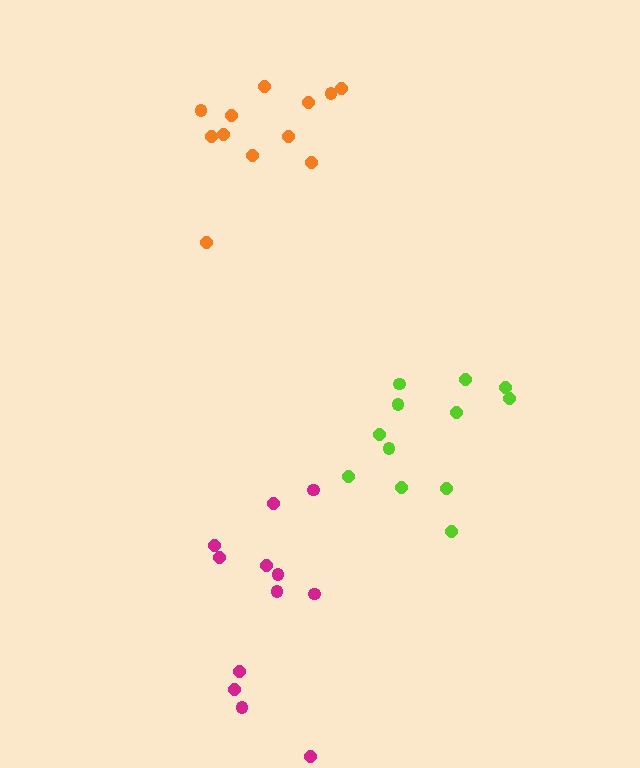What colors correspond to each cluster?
The clusters are colored: orange, lime, magenta.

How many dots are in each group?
Group 1: 12 dots, Group 2: 12 dots, Group 3: 12 dots (36 total).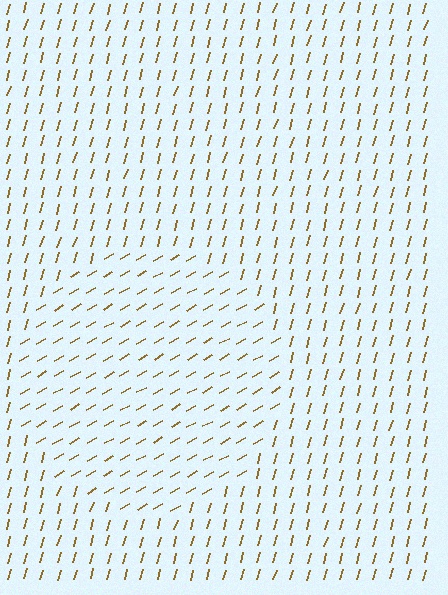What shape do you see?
I see a circle.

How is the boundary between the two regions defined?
The boundary is defined purely by a change in line orientation (approximately 45 degrees difference). All lines are the same color and thickness.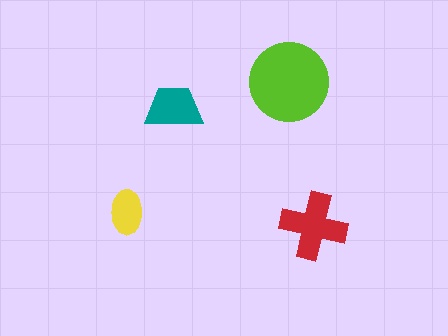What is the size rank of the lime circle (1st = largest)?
1st.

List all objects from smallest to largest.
The yellow ellipse, the teal trapezoid, the red cross, the lime circle.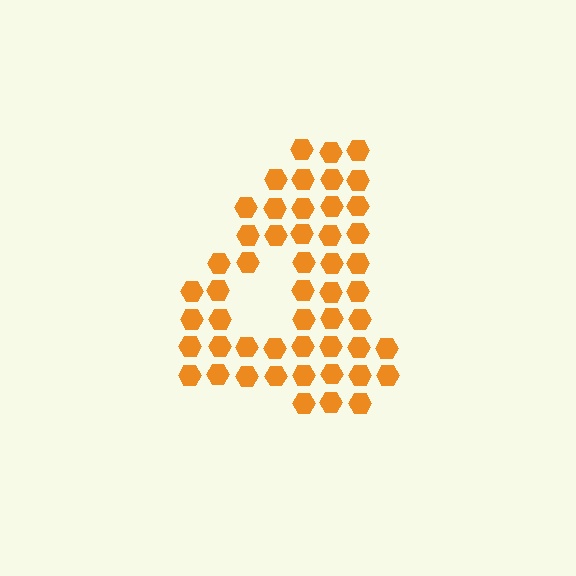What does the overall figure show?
The overall figure shows the digit 4.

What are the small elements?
The small elements are hexagons.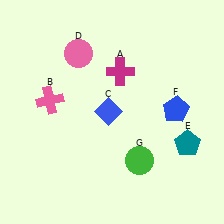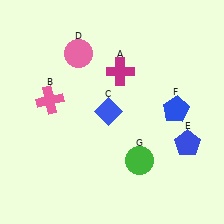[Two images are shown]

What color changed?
The pentagon (E) changed from teal in Image 1 to blue in Image 2.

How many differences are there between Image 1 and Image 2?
There is 1 difference between the two images.